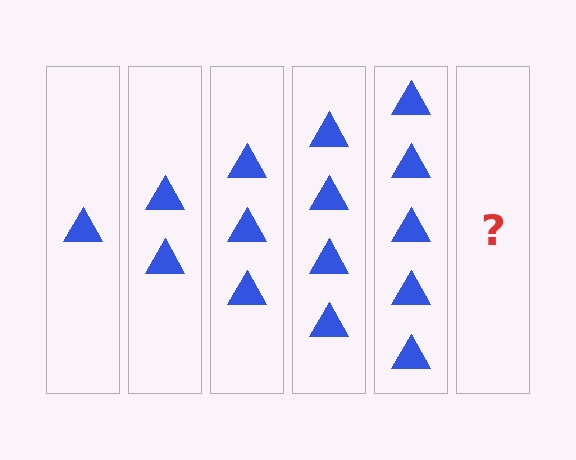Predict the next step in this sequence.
The next step is 6 triangles.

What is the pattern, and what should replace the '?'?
The pattern is that each step adds one more triangle. The '?' should be 6 triangles.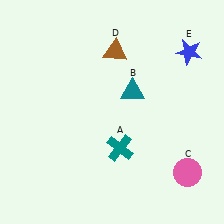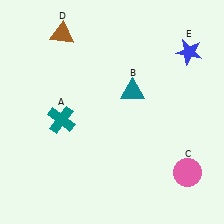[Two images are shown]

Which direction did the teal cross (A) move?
The teal cross (A) moved left.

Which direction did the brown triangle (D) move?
The brown triangle (D) moved left.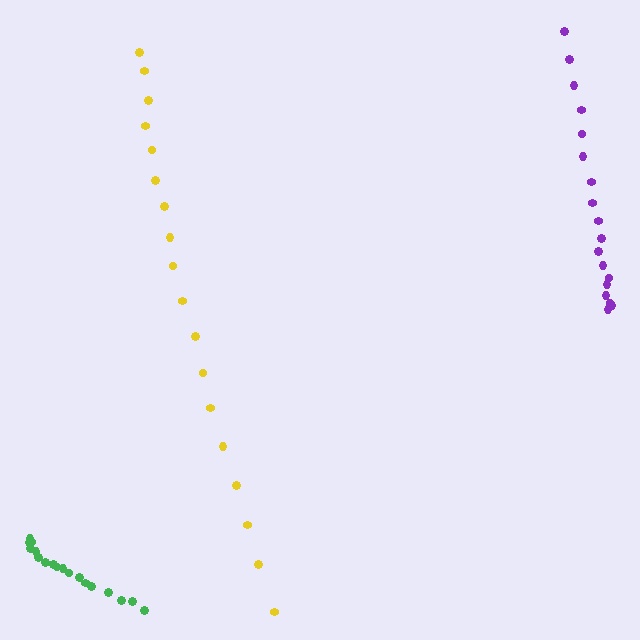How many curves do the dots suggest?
There are 3 distinct paths.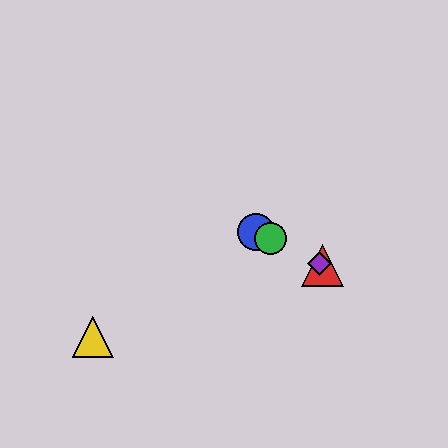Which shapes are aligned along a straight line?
The red triangle, the blue circle, the green circle, the purple diamond are aligned along a straight line.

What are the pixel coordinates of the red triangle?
The red triangle is at (323, 265).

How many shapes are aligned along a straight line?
4 shapes (the red triangle, the blue circle, the green circle, the purple diamond) are aligned along a straight line.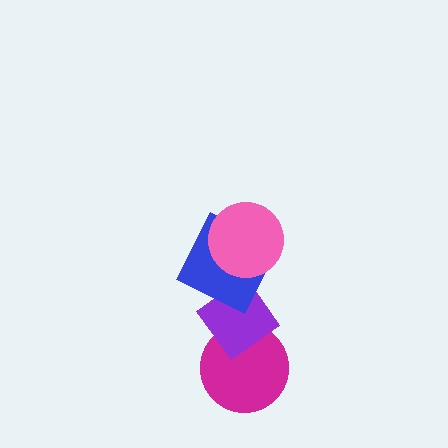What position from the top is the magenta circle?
The magenta circle is 4th from the top.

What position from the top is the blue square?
The blue square is 2nd from the top.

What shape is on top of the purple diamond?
The blue square is on top of the purple diamond.